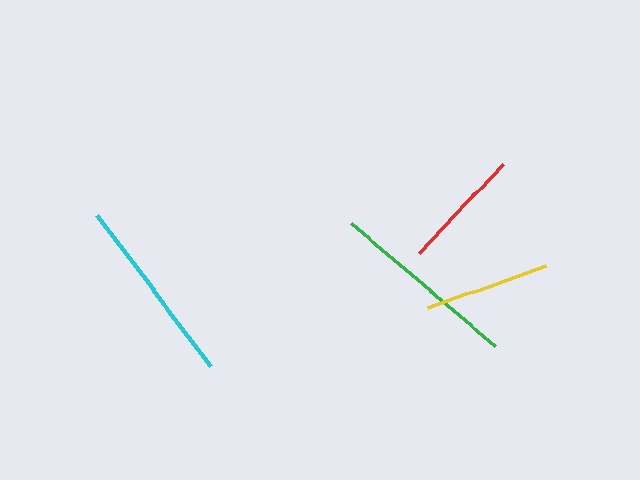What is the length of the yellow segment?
The yellow segment is approximately 125 pixels long.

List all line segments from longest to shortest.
From longest to shortest: cyan, green, yellow, red.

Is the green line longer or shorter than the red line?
The green line is longer than the red line.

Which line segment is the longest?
The cyan line is the longest at approximately 189 pixels.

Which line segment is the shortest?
The red line is the shortest at approximately 122 pixels.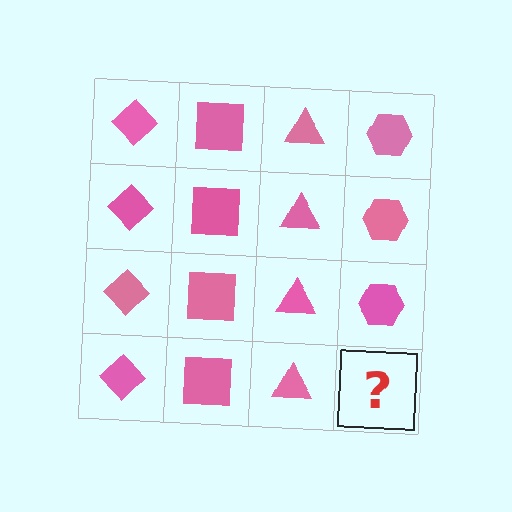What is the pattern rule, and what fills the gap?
The rule is that each column has a consistent shape. The gap should be filled with a pink hexagon.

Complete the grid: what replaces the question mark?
The question mark should be replaced with a pink hexagon.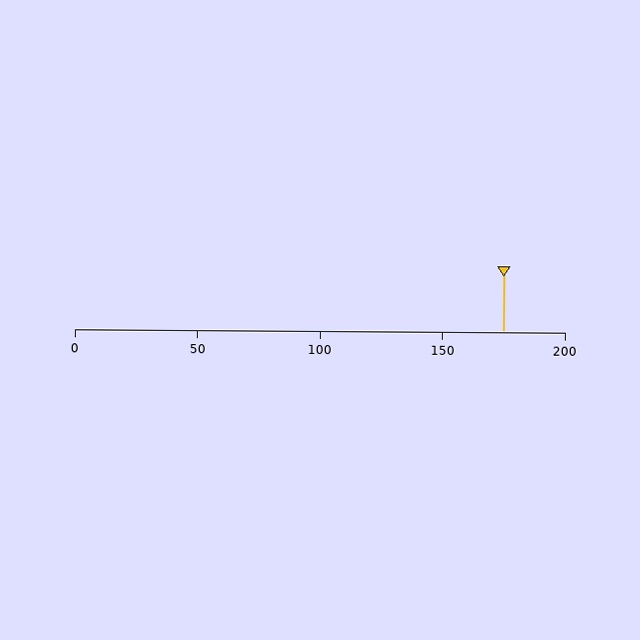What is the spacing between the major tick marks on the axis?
The major ticks are spaced 50 apart.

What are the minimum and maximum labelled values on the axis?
The axis runs from 0 to 200.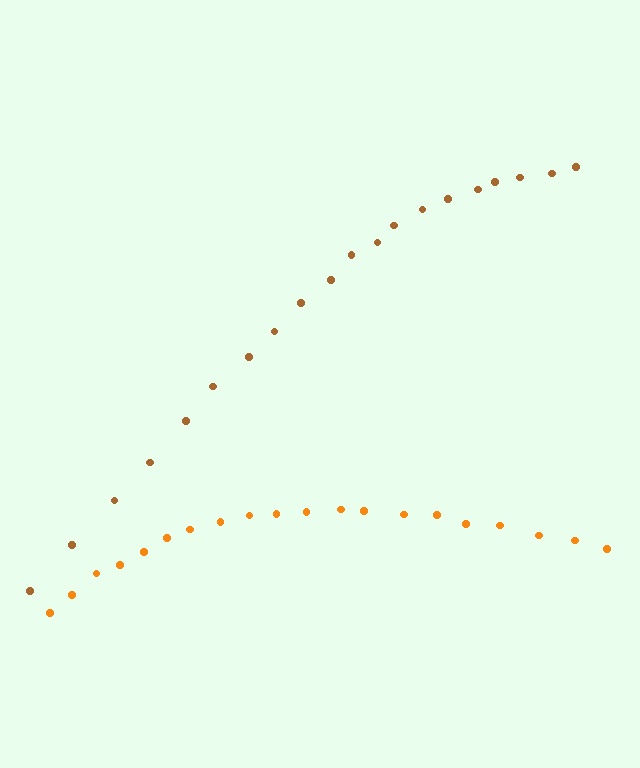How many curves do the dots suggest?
There are 2 distinct paths.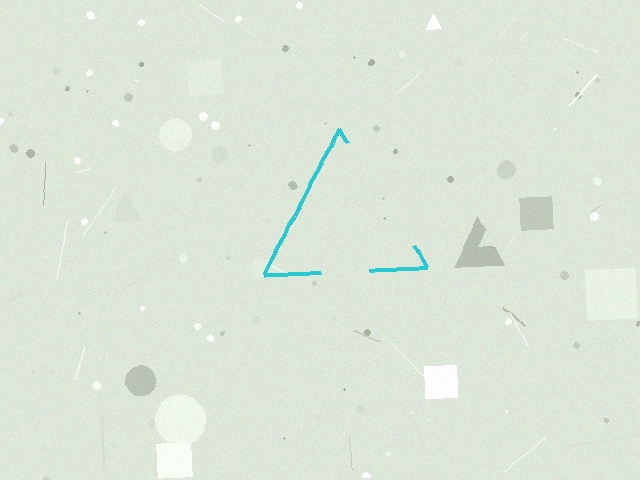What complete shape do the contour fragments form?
The contour fragments form a triangle.